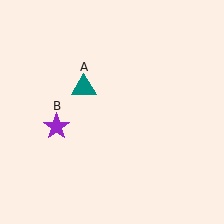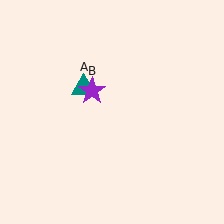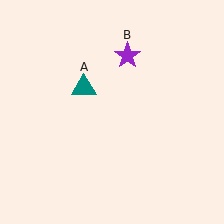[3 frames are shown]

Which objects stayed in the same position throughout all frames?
Teal triangle (object A) remained stationary.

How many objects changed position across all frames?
1 object changed position: purple star (object B).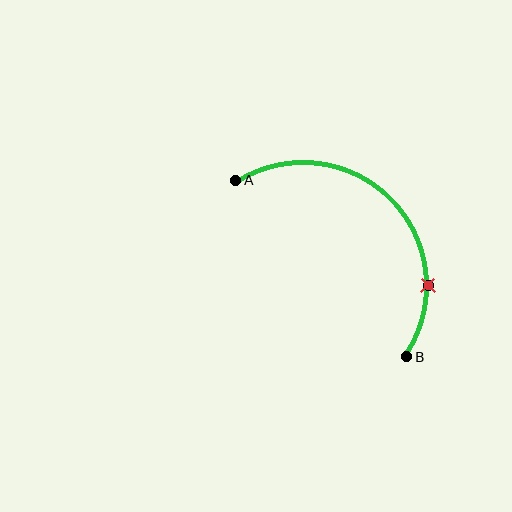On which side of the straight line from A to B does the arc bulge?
The arc bulges above and to the right of the straight line connecting A and B.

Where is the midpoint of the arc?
The arc midpoint is the point on the curve farthest from the straight line joining A and B. It sits above and to the right of that line.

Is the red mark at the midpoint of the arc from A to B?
No. The red mark lies on the arc but is closer to endpoint B. The arc midpoint would be at the point on the curve equidistant along the arc from both A and B.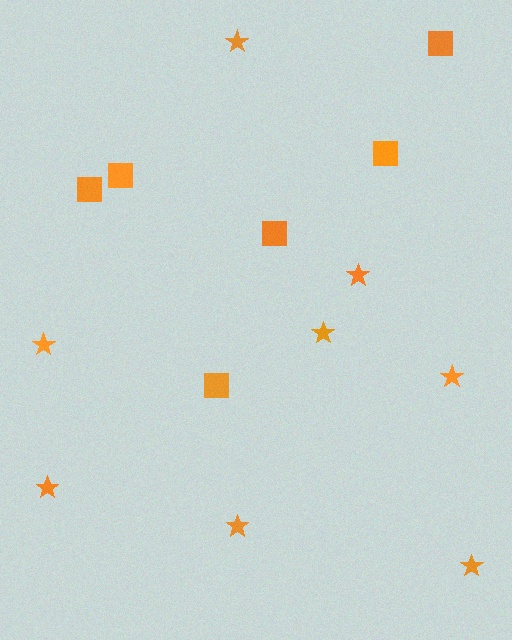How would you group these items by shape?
There are 2 groups: one group of squares (6) and one group of stars (8).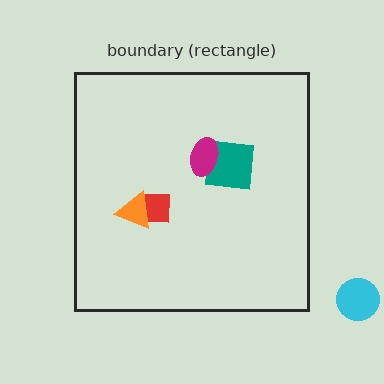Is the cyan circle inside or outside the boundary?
Outside.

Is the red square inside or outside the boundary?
Inside.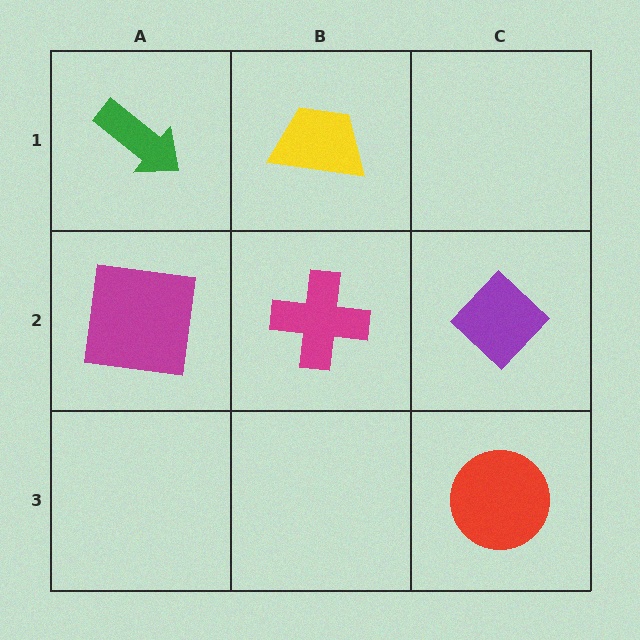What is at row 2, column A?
A magenta square.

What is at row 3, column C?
A red circle.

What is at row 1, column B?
A yellow trapezoid.